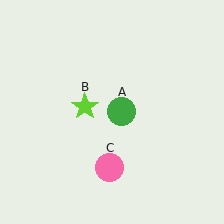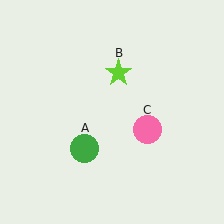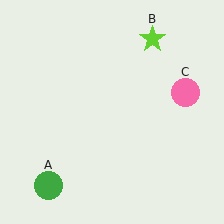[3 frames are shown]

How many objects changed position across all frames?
3 objects changed position: green circle (object A), lime star (object B), pink circle (object C).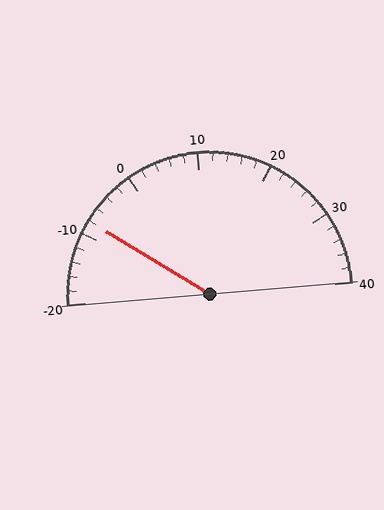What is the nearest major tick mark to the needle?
The nearest major tick mark is -10.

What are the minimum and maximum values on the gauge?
The gauge ranges from -20 to 40.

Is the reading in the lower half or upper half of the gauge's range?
The reading is in the lower half of the range (-20 to 40).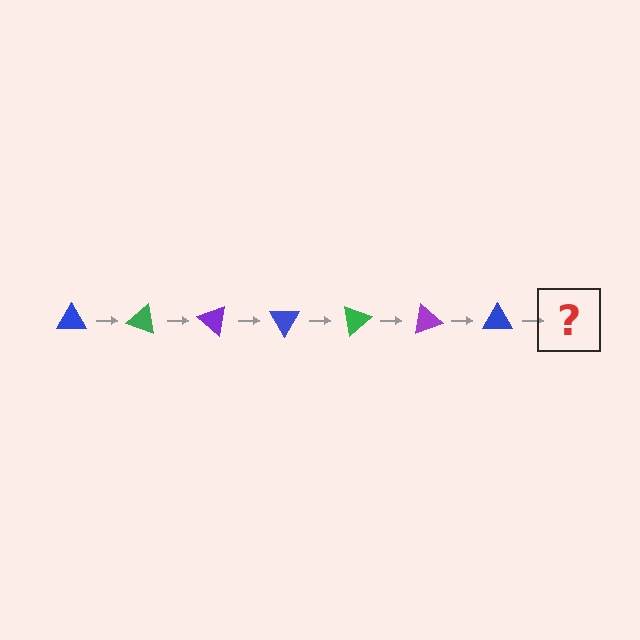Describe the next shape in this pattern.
It should be a green triangle, rotated 140 degrees from the start.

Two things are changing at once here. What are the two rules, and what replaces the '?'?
The two rules are that it rotates 20 degrees each step and the color cycles through blue, green, and purple. The '?' should be a green triangle, rotated 140 degrees from the start.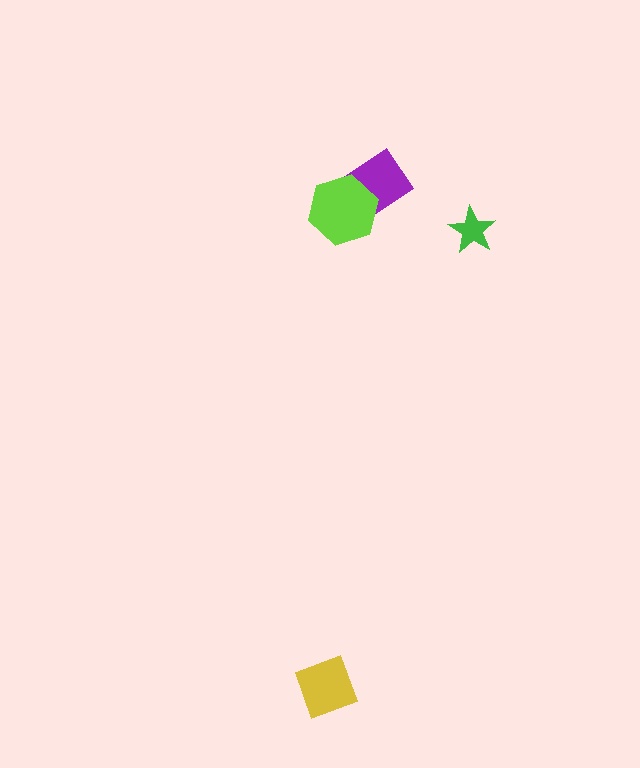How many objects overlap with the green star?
0 objects overlap with the green star.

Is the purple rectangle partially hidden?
Yes, it is partially covered by another shape.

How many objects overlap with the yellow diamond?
0 objects overlap with the yellow diamond.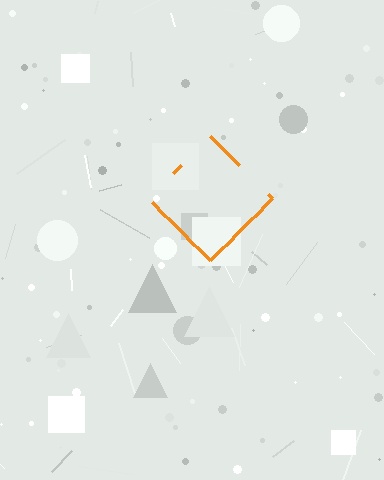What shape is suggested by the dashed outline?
The dashed outline suggests a diamond.